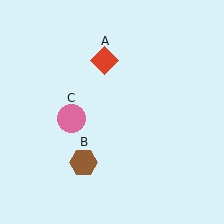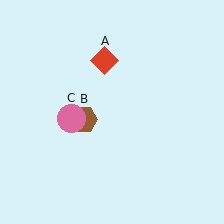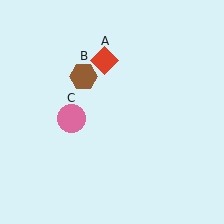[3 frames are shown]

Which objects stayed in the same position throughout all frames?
Red diamond (object A) and pink circle (object C) remained stationary.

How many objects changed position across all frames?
1 object changed position: brown hexagon (object B).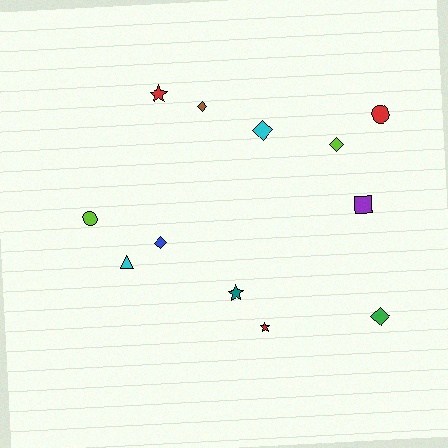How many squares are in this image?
There is 1 square.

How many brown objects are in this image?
There is 1 brown object.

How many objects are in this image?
There are 12 objects.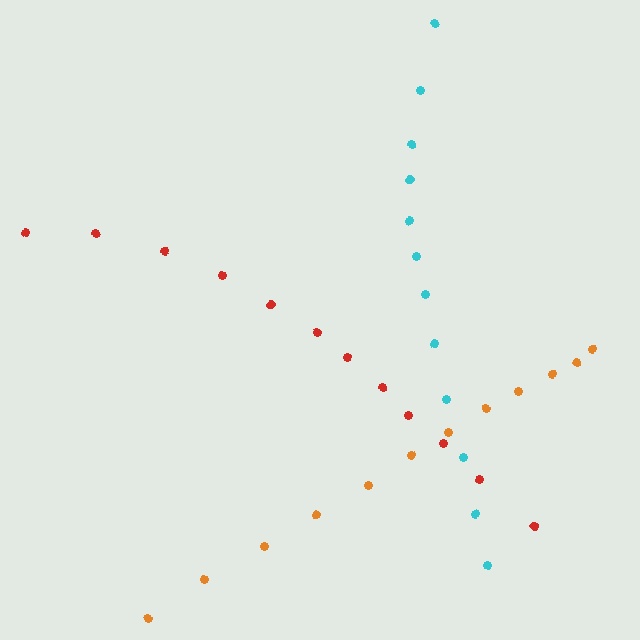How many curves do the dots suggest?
There are 3 distinct paths.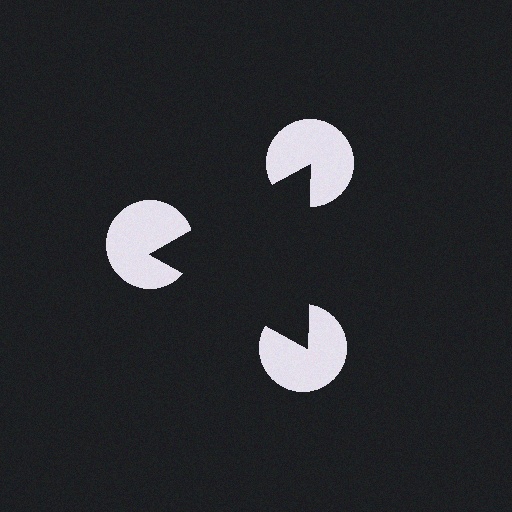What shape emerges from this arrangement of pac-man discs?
An illusory triangle — its edges are inferred from the aligned wedge cuts in the pac-man discs, not physically drawn.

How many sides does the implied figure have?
3 sides.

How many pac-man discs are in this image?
There are 3 — one at each vertex of the illusory triangle.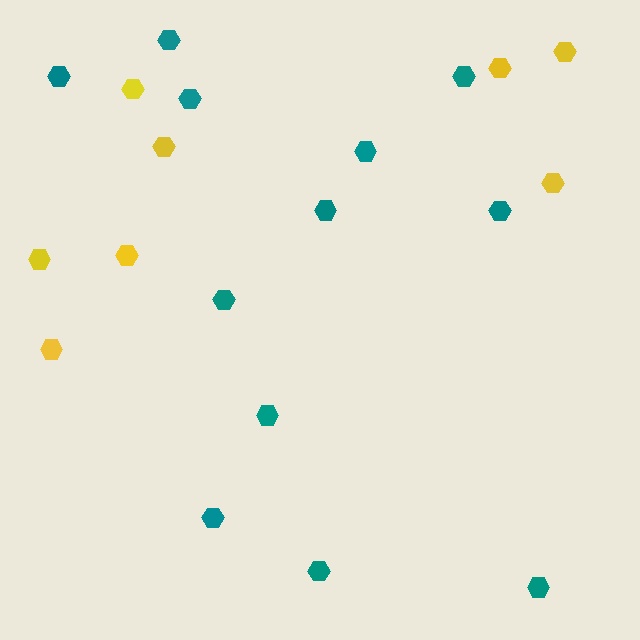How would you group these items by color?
There are 2 groups: one group of yellow hexagons (8) and one group of teal hexagons (12).